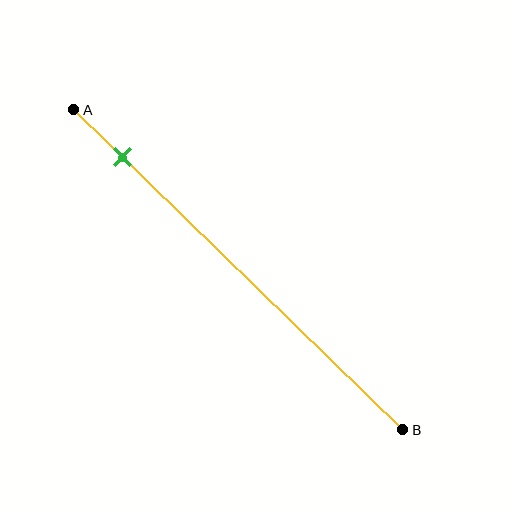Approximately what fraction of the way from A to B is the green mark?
The green mark is approximately 15% of the way from A to B.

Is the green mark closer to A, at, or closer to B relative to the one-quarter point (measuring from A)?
The green mark is closer to point A than the one-quarter point of segment AB.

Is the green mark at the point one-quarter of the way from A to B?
No, the mark is at about 15% from A, not at the 25% one-quarter point.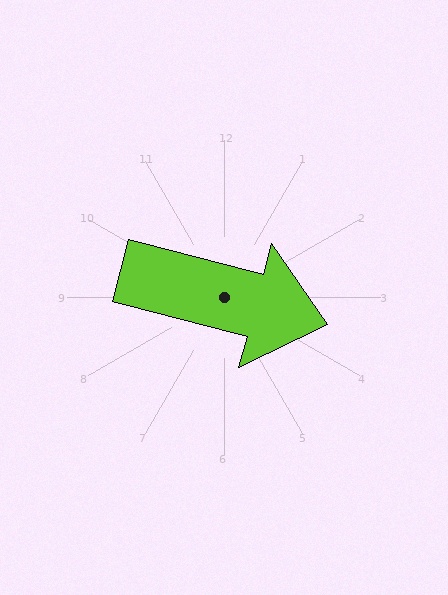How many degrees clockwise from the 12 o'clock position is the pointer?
Approximately 105 degrees.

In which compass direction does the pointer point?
East.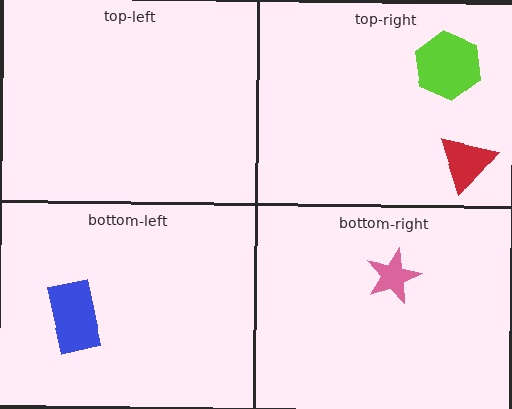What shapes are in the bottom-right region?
The pink star.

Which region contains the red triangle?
The top-right region.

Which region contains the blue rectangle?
The bottom-left region.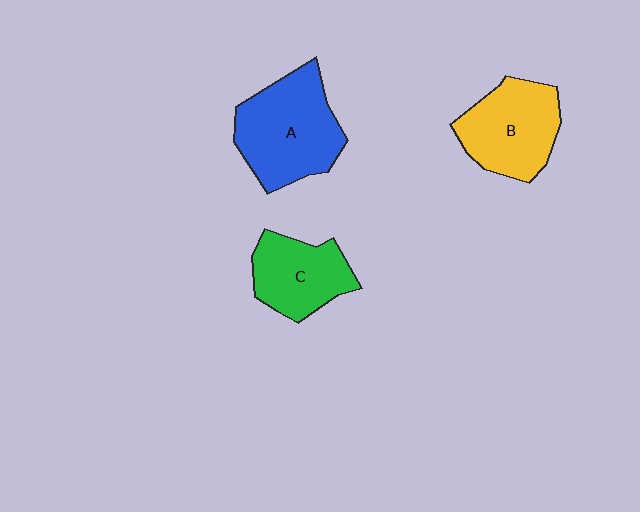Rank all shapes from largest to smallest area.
From largest to smallest: A (blue), B (yellow), C (green).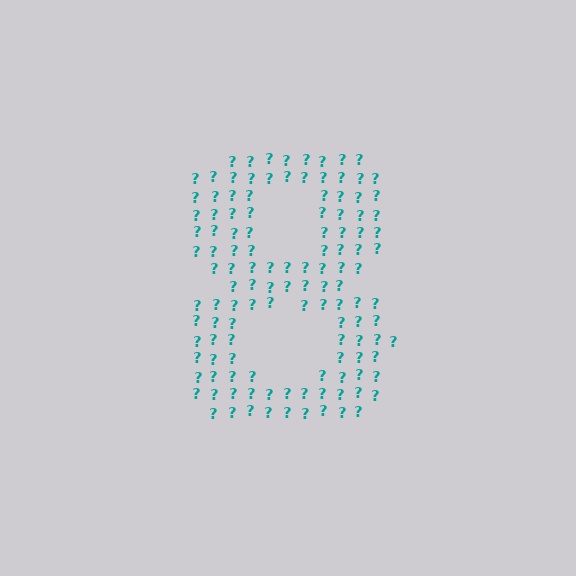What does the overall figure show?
The overall figure shows the digit 8.